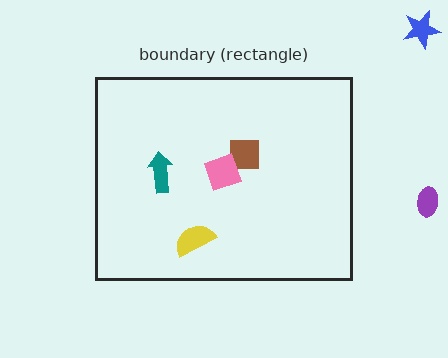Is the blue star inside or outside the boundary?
Outside.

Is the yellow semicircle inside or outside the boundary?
Inside.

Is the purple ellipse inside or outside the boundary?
Outside.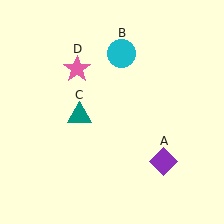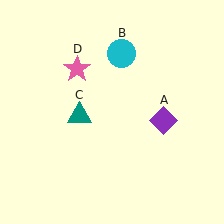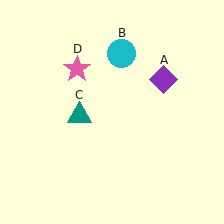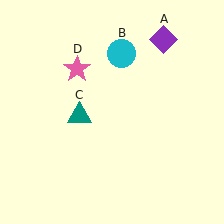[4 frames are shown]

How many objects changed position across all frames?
1 object changed position: purple diamond (object A).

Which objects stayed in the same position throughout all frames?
Cyan circle (object B) and teal triangle (object C) and pink star (object D) remained stationary.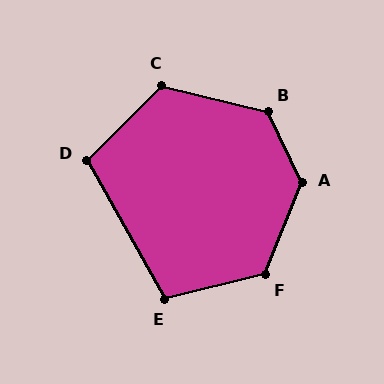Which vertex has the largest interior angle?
A, at approximately 133 degrees.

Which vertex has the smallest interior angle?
D, at approximately 105 degrees.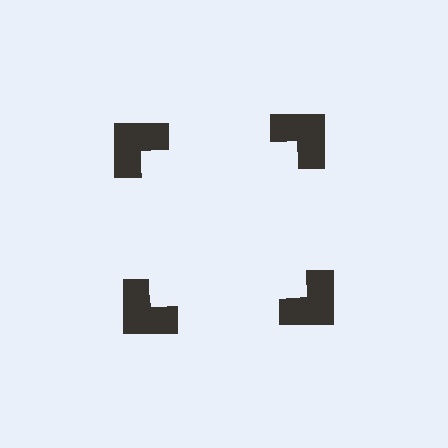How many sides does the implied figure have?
4 sides.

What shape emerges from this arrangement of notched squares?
An illusory square — its edges are inferred from the aligned wedge cuts in the notched squares, not physically drawn.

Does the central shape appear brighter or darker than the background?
It typically appears slightly brighter than the background, even though no actual brightness change is drawn.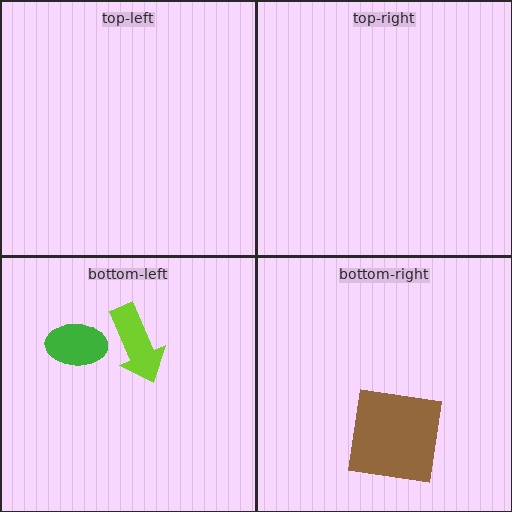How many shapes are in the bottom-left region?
2.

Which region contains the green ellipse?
The bottom-left region.